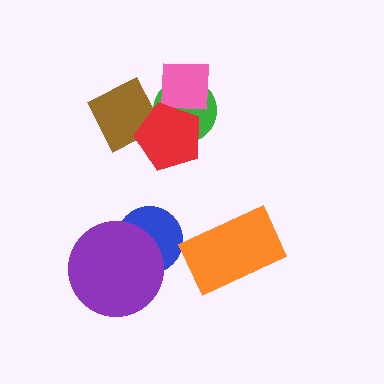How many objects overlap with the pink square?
2 objects overlap with the pink square.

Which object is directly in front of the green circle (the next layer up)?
The pink square is directly in front of the green circle.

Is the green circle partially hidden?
Yes, it is partially covered by another shape.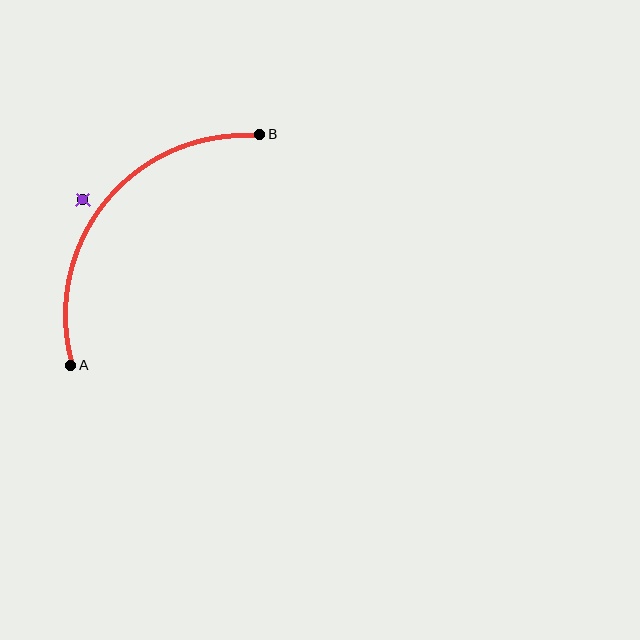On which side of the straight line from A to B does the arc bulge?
The arc bulges above and to the left of the straight line connecting A and B.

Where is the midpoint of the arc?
The arc midpoint is the point on the curve farthest from the straight line joining A and B. It sits above and to the left of that line.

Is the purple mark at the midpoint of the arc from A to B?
No — the purple mark does not lie on the arc at all. It sits slightly outside the curve.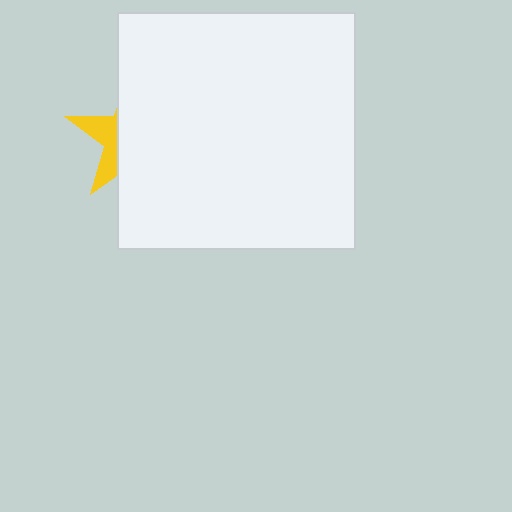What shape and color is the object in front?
The object in front is a white square.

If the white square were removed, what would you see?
You would see the complete yellow star.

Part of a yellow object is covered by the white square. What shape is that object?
It is a star.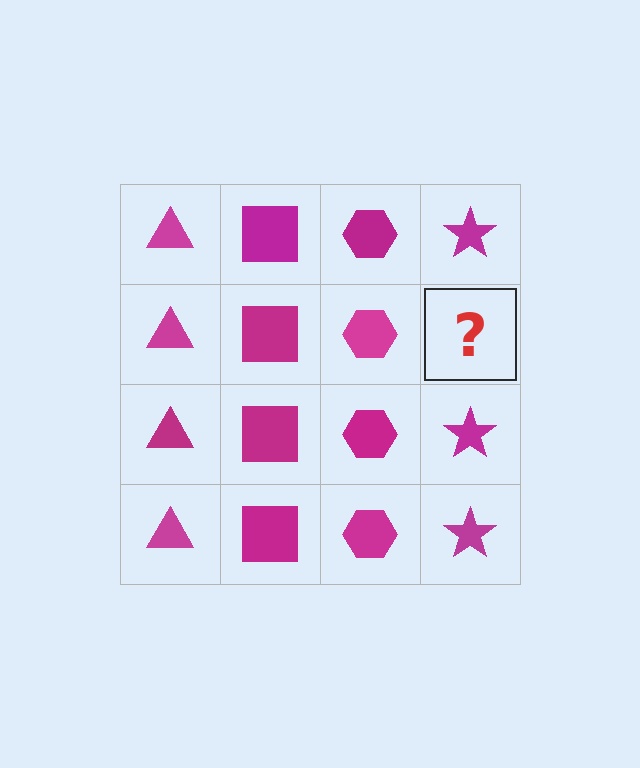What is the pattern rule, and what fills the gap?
The rule is that each column has a consistent shape. The gap should be filled with a magenta star.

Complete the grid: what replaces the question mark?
The question mark should be replaced with a magenta star.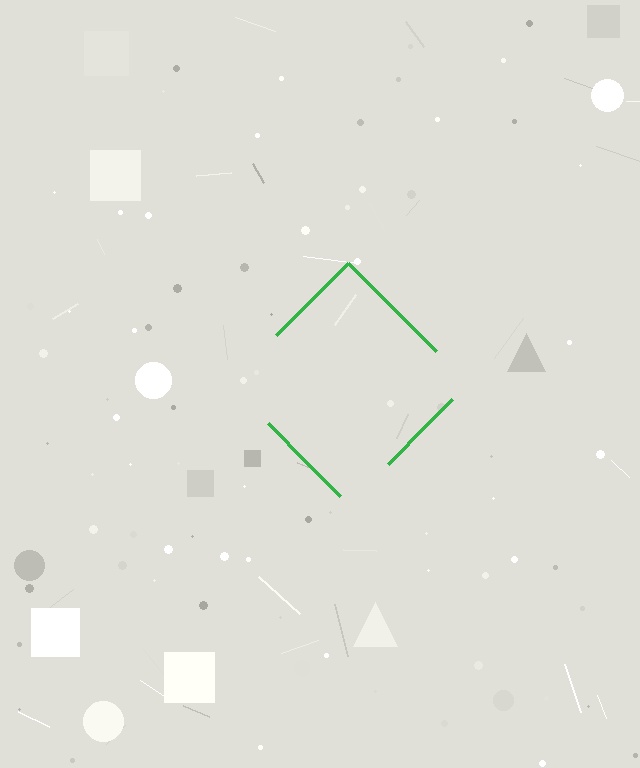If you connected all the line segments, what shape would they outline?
They would outline a diamond.